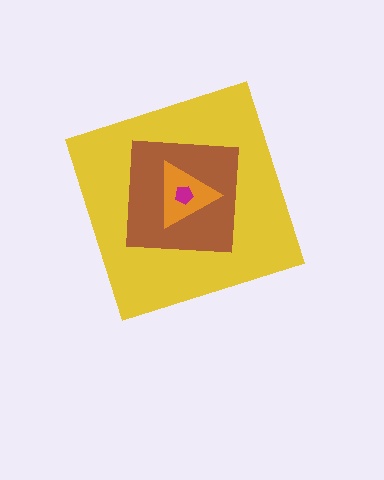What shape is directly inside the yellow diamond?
The brown square.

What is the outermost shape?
The yellow diamond.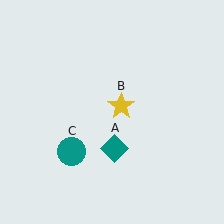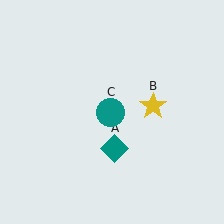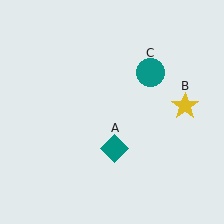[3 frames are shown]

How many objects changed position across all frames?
2 objects changed position: yellow star (object B), teal circle (object C).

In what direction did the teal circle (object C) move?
The teal circle (object C) moved up and to the right.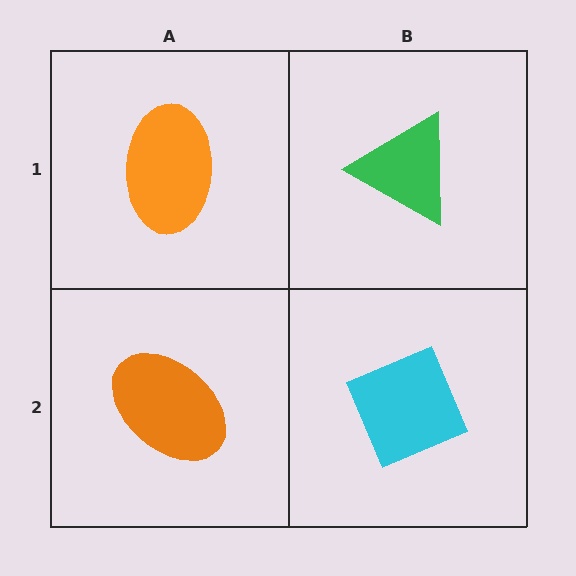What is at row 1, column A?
An orange ellipse.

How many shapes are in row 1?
2 shapes.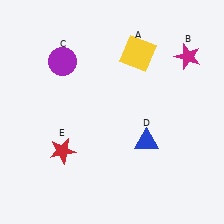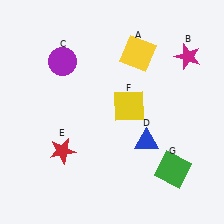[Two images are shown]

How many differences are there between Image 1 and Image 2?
There are 2 differences between the two images.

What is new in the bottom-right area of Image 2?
A green square (G) was added in the bottom-right area of Image 2.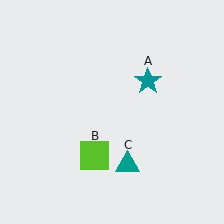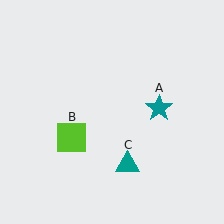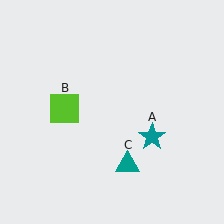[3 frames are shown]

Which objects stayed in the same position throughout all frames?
Teal triangle (object C) remained stationary.